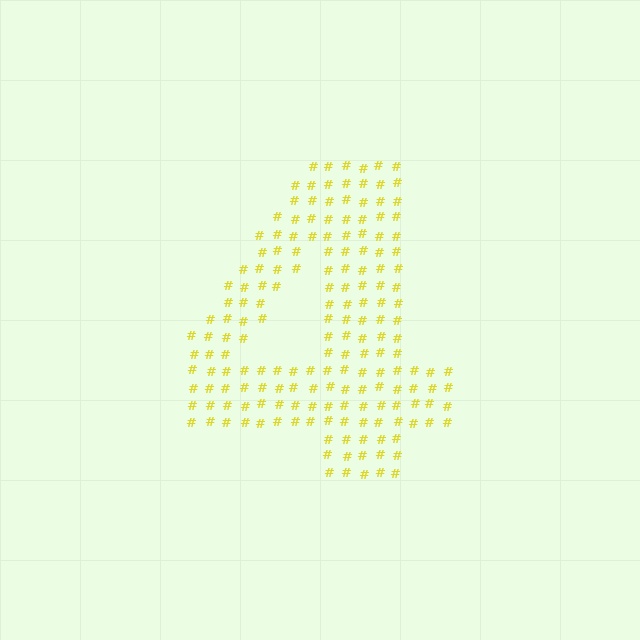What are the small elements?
The small elements are hash symbols.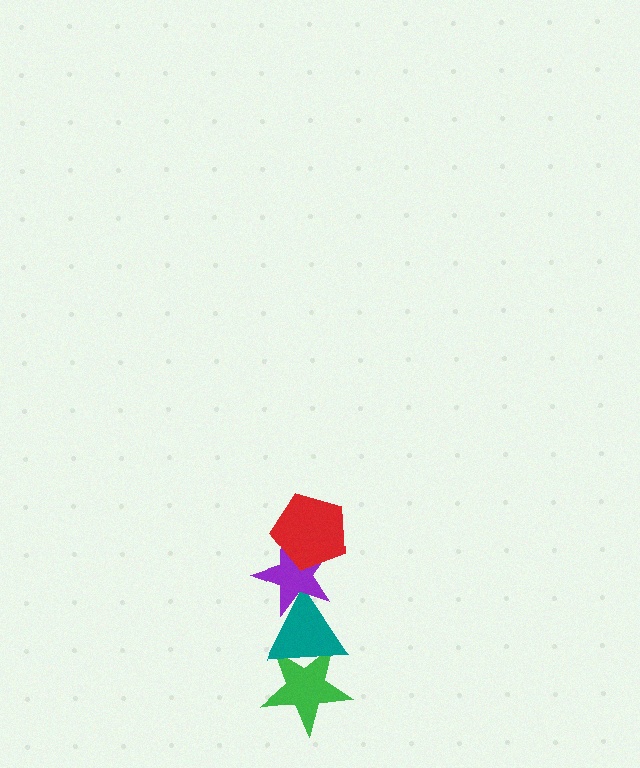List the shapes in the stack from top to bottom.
From top to bottom: the red pentagon, the purple star, the teal triangle, the green star.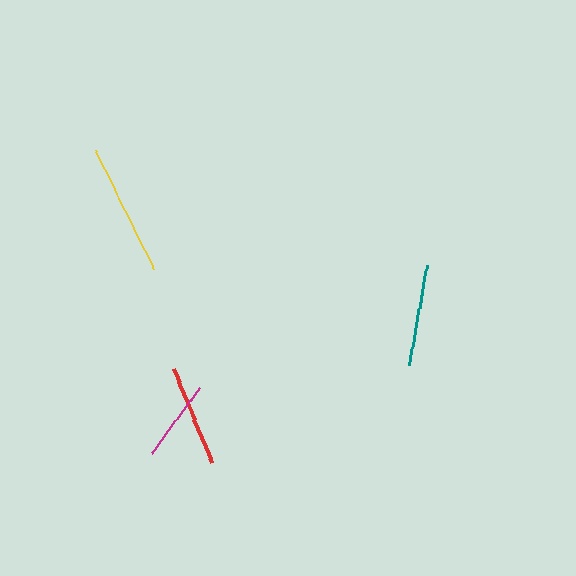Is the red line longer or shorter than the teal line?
The teal line is longer than the red line.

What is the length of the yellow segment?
The yellow segment is approximately 133 pixels long.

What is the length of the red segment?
The red segment is approximately 101 pixels long.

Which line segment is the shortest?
The magenta line is the shortest at approximately 82 pixels.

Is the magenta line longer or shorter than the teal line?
The teal line is longer than the magenta line.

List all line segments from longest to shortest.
From longest to shortest: yellow, teal, red, magenta.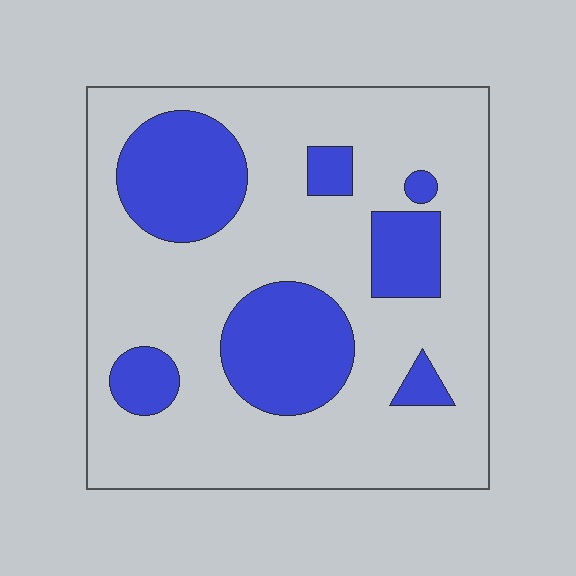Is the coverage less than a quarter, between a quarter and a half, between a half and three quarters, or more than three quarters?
Between a quarter and a half.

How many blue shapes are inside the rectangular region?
7.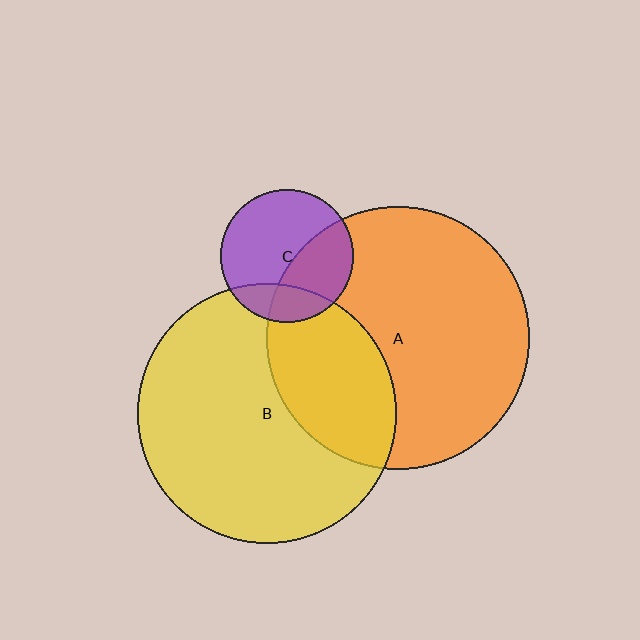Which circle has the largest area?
Circle A (orange).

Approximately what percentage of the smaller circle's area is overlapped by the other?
Approximately 40%.